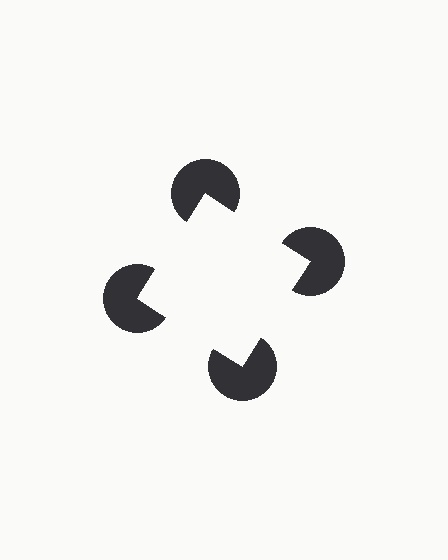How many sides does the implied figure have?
4 sides.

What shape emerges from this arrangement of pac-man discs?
An illusory square — its edges are inferred from the aligned wedge cuts in the pac-man discs, not physically drawn.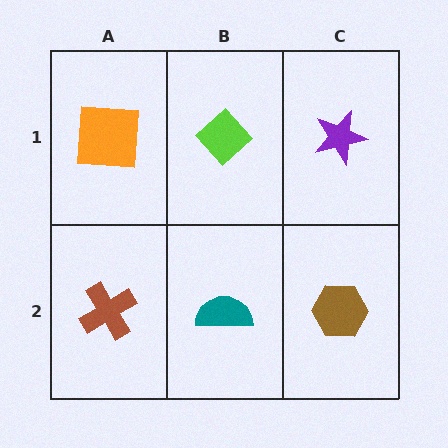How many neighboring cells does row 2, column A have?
2.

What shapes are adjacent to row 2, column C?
A purple star (row 1, column C), a teal semicircle (row 2, column B).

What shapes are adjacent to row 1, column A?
A brown cross (row 2, column A), a lime diamond (row 1, column B).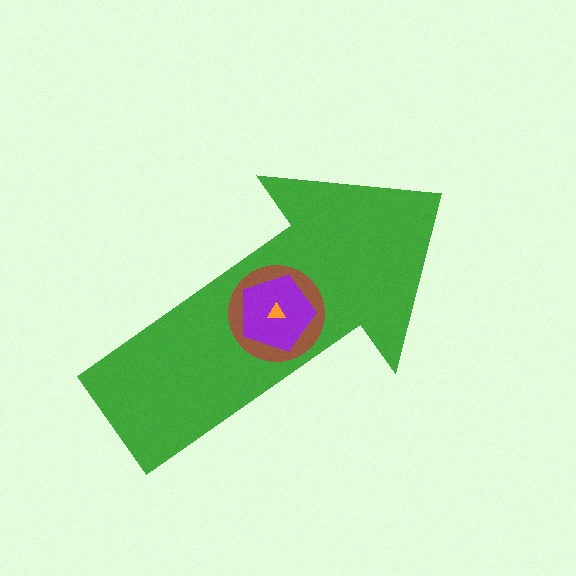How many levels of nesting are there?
4.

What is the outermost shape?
The green arrow.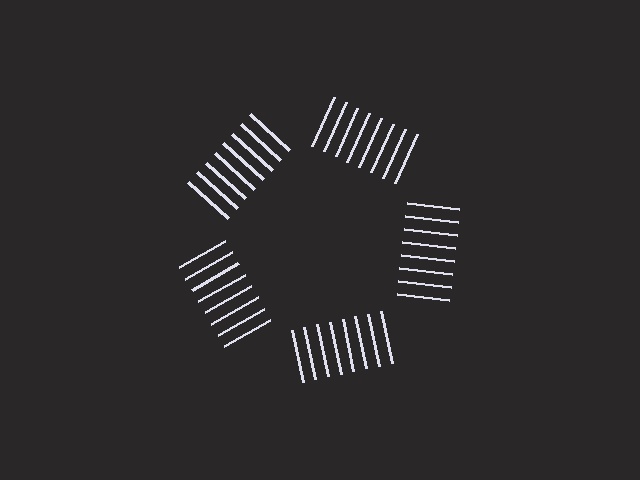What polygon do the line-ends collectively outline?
An illusory pentagon — the line segments terminate on its edges but no continuous stroke is drawn.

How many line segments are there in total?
40 — 8 along each of the 5 edges.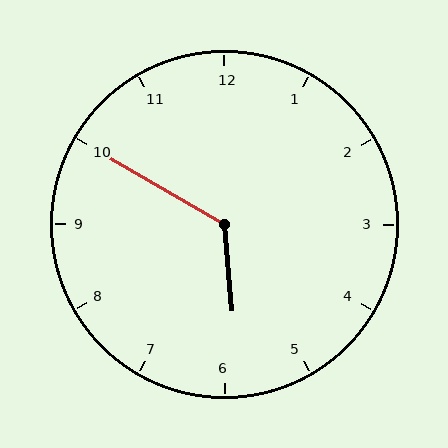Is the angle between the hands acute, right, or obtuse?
It is obtuse.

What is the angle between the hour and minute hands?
Approximately 125 degrees.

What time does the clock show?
5:50.